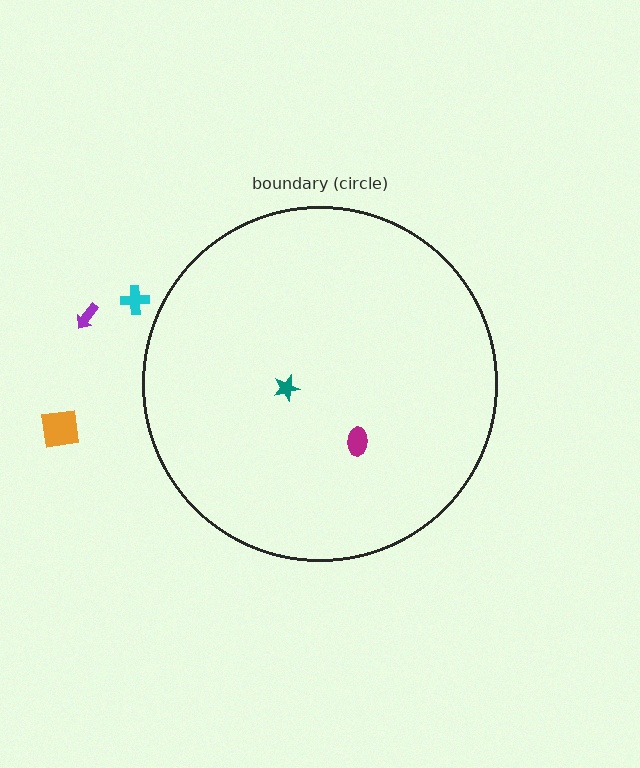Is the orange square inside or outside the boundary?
Outside.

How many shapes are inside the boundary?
2 inside, 3 outside.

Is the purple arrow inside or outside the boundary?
Outside.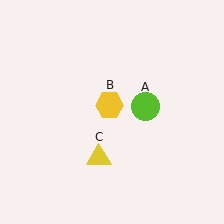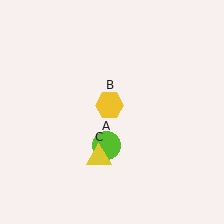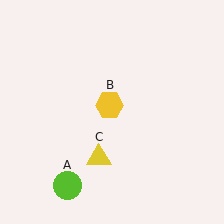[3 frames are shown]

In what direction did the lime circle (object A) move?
The lime circle (object A) moved down and to the left.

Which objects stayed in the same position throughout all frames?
Yellow hexagon (object B) and yellow triangle (object C) remained stationary.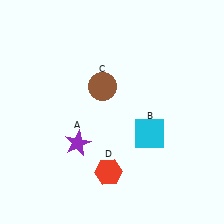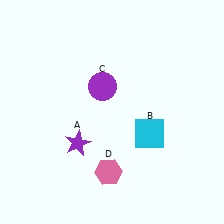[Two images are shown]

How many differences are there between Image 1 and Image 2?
There are 2 differences between the two images.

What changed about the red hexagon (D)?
In Image 1, D is red. In Image 2, it changed to pink.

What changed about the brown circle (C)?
In Image 1, C is brown. In Image 2, it changed to purple.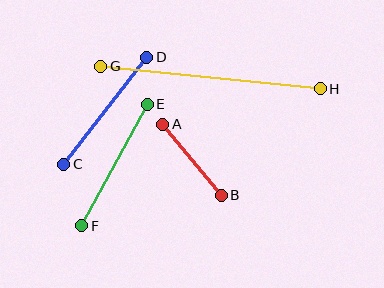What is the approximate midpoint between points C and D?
The midpoint is at approximately (105, 111) pixels.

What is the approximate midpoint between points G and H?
The midpoint is at approximately (210, 77) pixels.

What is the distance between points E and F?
The distance is approximately 138 pixels.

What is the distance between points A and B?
The distance is approximately 92 pixels.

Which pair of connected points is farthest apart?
Points G and H are farthest apart.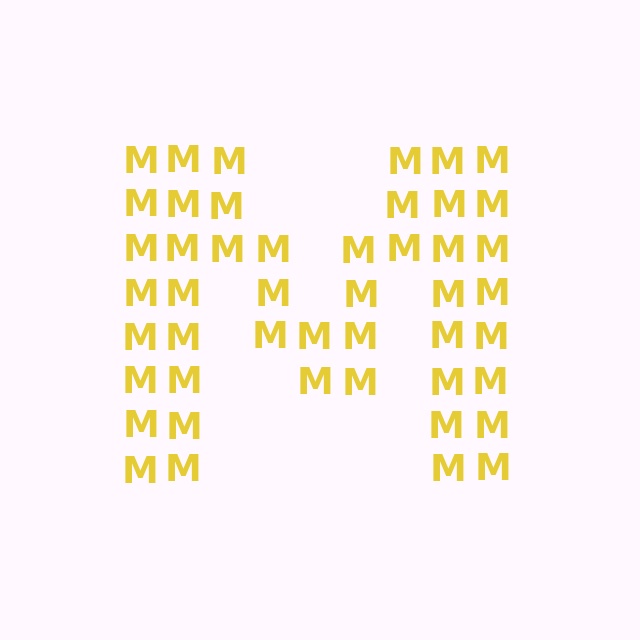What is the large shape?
The large shape is the letter M.